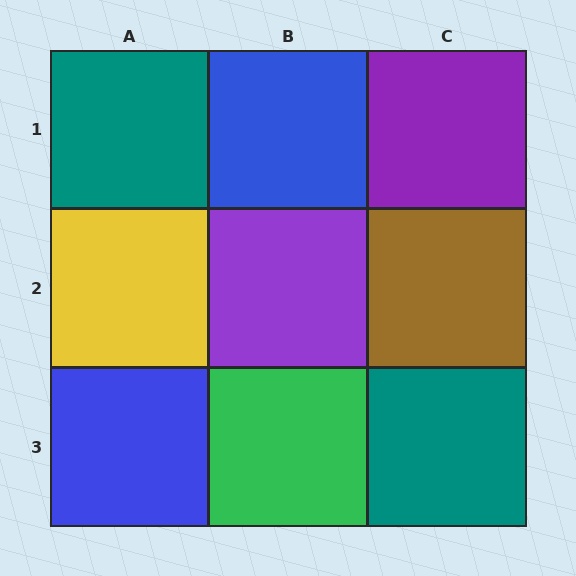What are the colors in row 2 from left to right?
Yellow, purple, brown.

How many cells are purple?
2 cells are purple.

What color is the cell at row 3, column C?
Teal.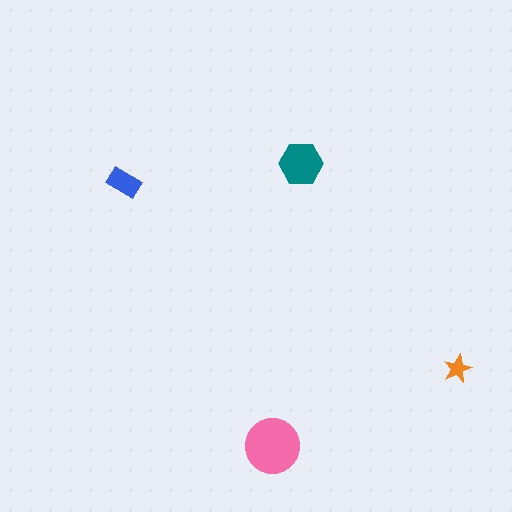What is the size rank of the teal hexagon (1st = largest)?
2nd.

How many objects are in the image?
There are 4 objects in the image.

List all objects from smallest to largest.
The orange star, the blue rectangle, the teal hexagon, the pink circle.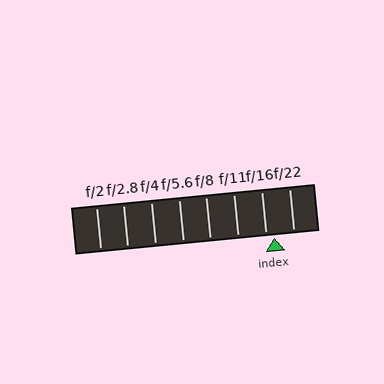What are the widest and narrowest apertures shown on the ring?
The widest aperture shown is f/2 and the narrowest is f/22.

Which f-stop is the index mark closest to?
The index mark is closest to f/16.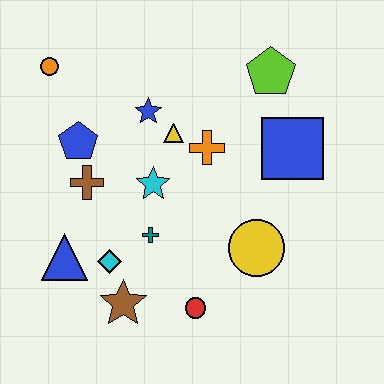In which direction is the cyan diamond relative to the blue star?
The cyan diamond is below the blue star.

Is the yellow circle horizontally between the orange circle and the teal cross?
No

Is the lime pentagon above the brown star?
Yes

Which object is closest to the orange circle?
The blue pentagon is closest to the orange circle.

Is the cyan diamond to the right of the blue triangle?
Yes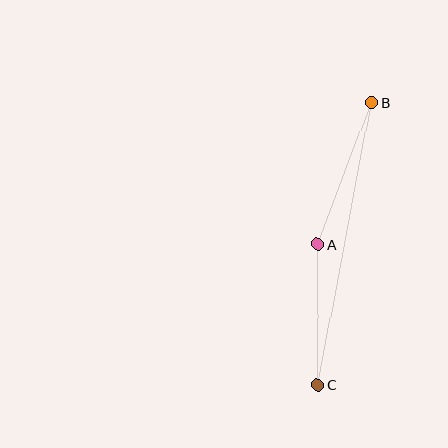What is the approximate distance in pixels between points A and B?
The distance between A and B is approximately 151 pixels.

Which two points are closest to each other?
Points A and C are closest to each other.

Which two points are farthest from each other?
Points B and C are farthest from each other.